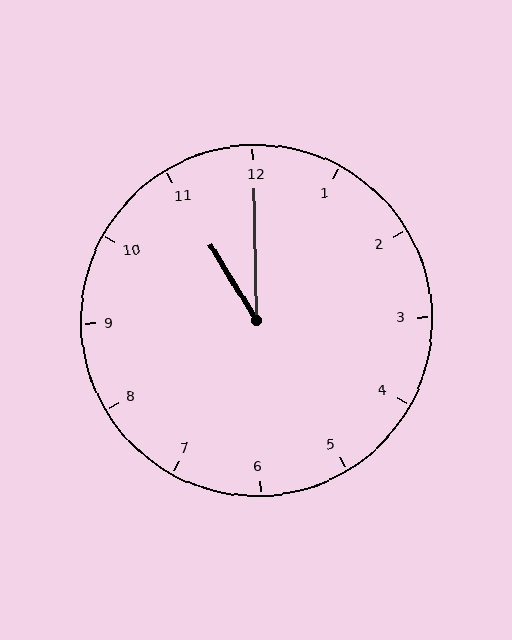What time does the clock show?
11:00.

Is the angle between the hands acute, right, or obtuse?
It is acute.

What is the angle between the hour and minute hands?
Approximately 30 degrees.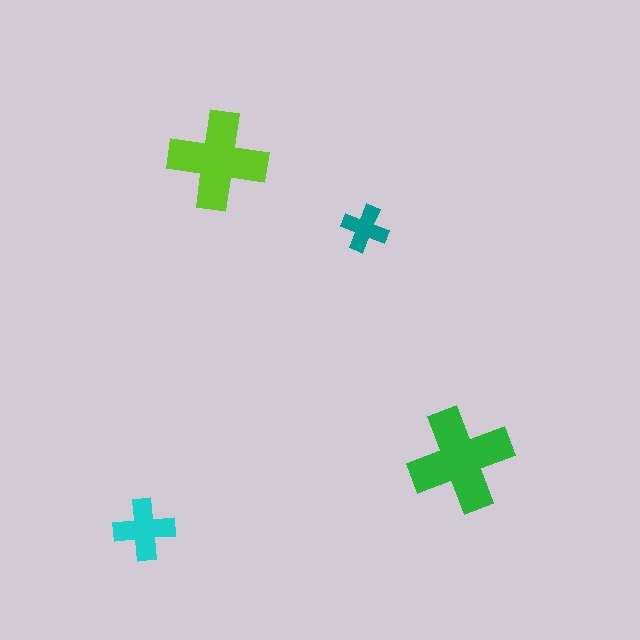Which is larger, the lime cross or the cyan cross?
The lime one.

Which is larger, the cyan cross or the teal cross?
The cyan one.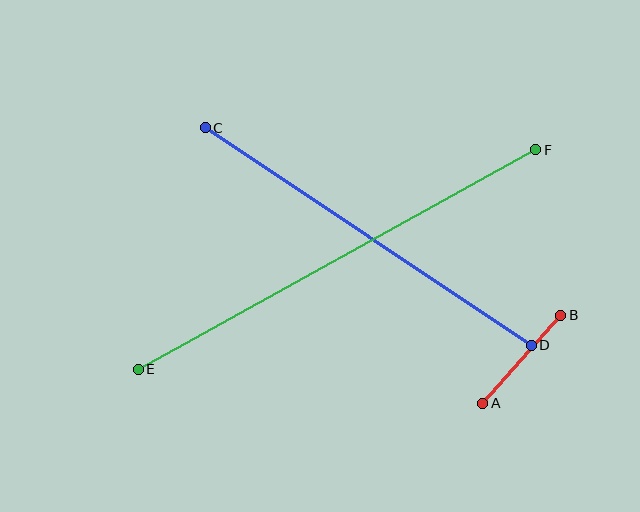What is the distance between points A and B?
The distance is approximately 117 pixels.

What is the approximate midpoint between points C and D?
The midpoint is at approximately (368, 236) pixels.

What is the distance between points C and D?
The distance is approximately 392 pixels.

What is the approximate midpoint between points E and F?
The midpoint is at approximately (337, 260) pixels.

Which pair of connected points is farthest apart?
Points E and F are farthest apart.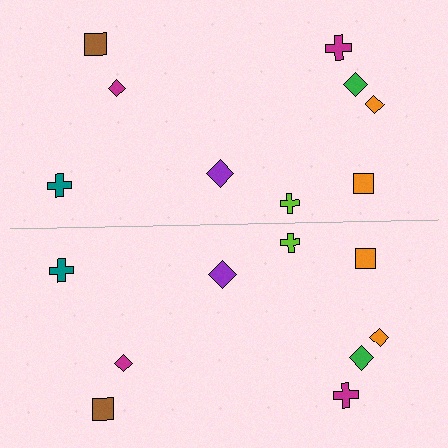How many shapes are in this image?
There are 18 shapes in this image.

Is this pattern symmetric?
Yes, this pattern has bilateral (reflection) symmetry.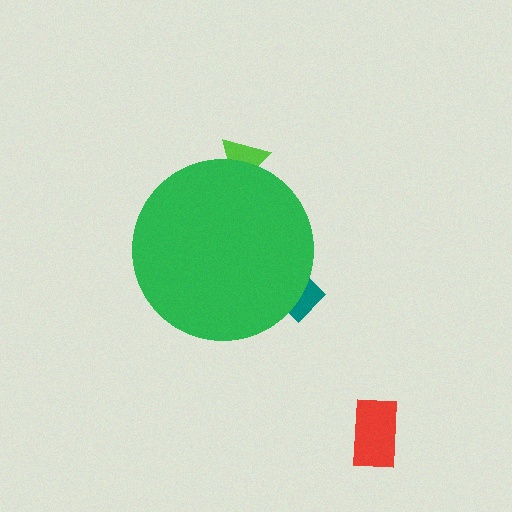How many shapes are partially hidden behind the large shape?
2 shapes are partially hidden.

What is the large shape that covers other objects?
A green circle.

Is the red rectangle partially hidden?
No, the red rectangle is fully visible.